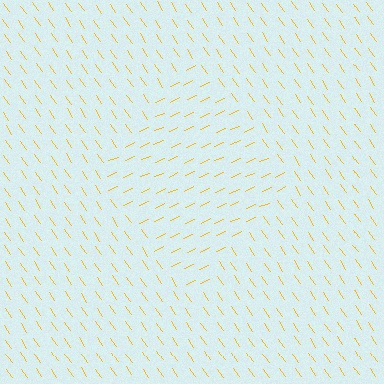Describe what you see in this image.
The image is filled with small yellow line segments. A diamond region in the image has lines oriented differently from the surrounding lines, creating a visible texture boundary.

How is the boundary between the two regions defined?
The boundary is defined purely by a change in line orientation (approximately 80 degrees difference). All lines are the same color and thickness.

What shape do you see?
I see a diamond.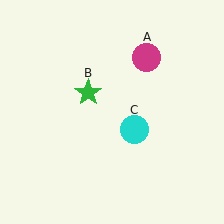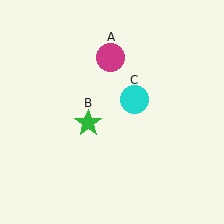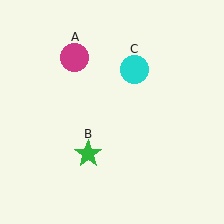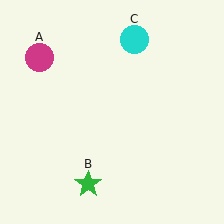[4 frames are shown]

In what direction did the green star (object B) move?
The green star (object B) moved down.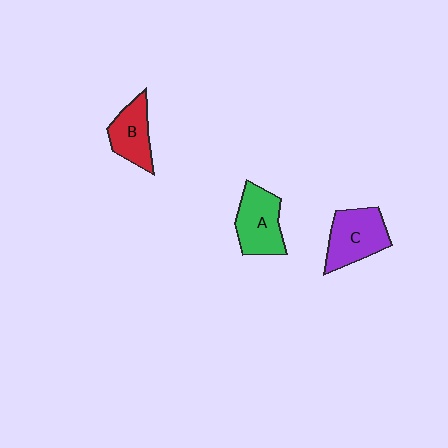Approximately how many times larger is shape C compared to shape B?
Approximately 1.3 times.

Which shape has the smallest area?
Shape B (red).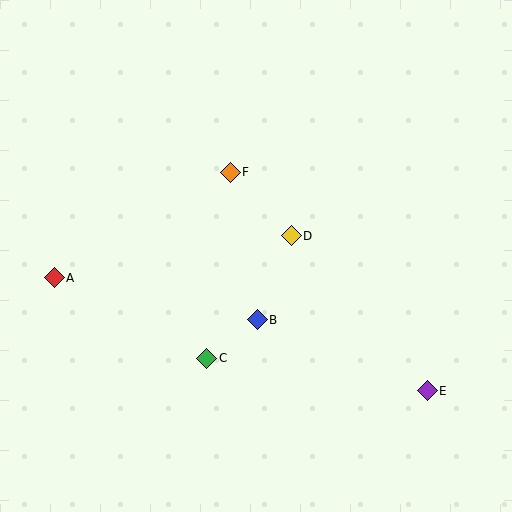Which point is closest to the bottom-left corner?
Point A is closest to the bottom-left corner.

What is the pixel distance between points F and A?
The distance between F and A is 205 pixels.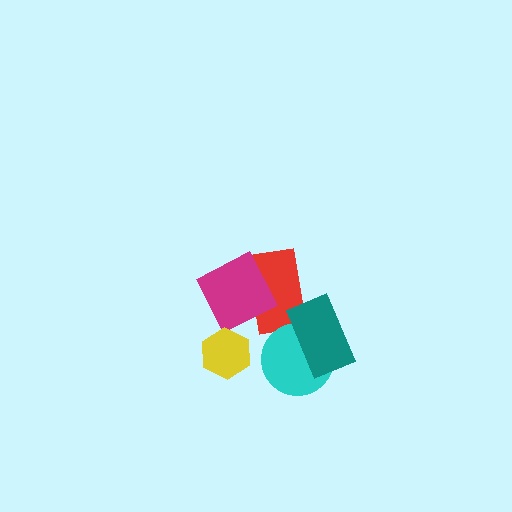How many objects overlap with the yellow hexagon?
0 objects overlap with the yellow hexagon.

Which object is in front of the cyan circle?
The teal rectangle is in front of the cyan circle.